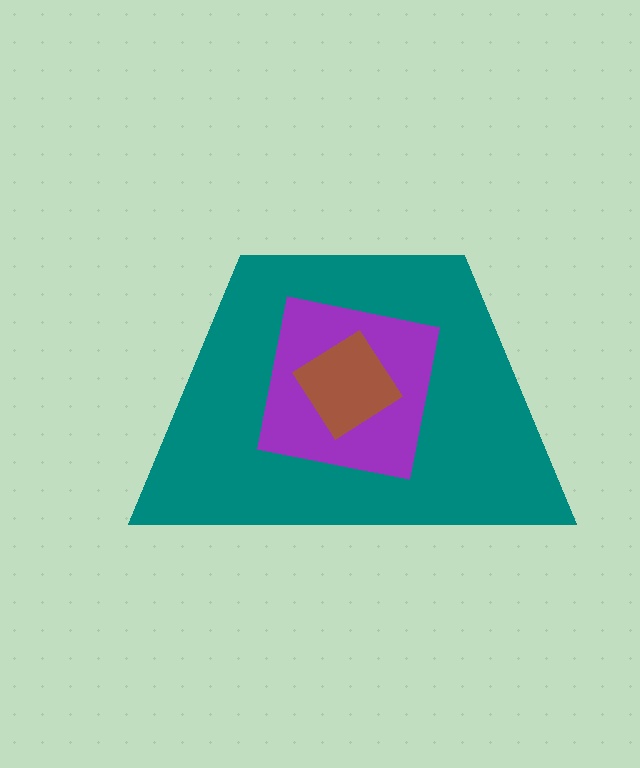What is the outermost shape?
The teal trapezoid.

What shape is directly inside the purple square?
The brown diamond.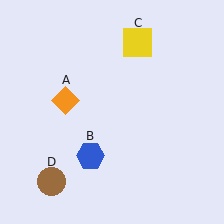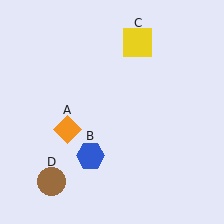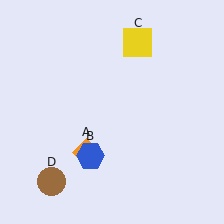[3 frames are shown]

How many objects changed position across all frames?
1 object changed position: orange diamond (object A).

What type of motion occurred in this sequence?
The orange diamond (object A) rotated counterclockwise around the center of the scene.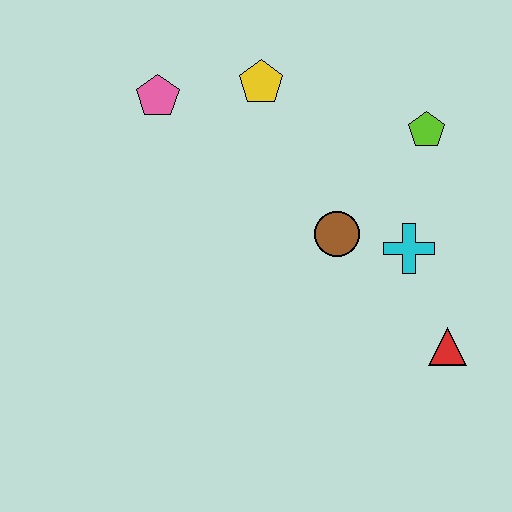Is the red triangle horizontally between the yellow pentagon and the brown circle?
No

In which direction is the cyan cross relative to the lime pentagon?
The cyan cross is below the lime pentagon.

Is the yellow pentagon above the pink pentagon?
Yes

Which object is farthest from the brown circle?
The pink pentagon is farthest from the brown circle.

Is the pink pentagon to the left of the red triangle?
Yes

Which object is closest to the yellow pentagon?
The pink pentagon is closest to the yellow pentagon.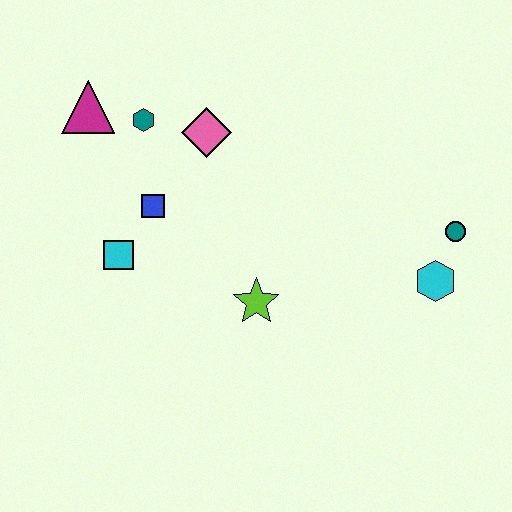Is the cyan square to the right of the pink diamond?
No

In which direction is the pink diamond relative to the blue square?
The pink diamond is above the blue square.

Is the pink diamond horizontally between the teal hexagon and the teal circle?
Yes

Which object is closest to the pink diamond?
The teal hexagon is closest to the pink diamond.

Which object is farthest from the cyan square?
The teal circle is farthest from the cyan square.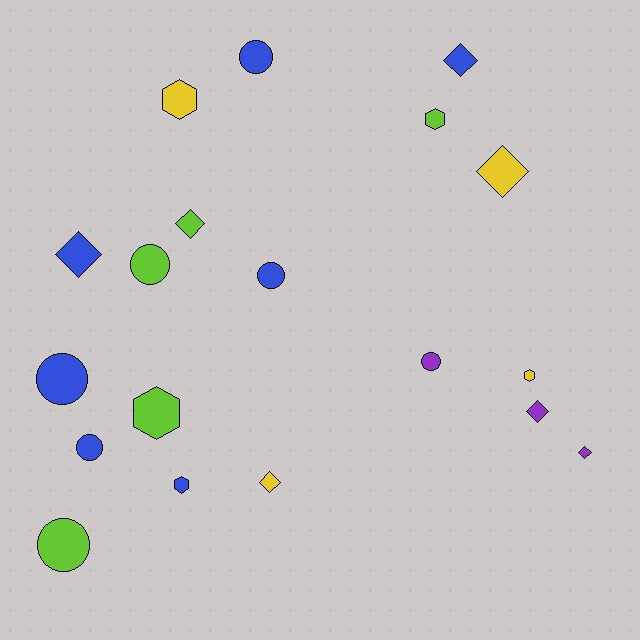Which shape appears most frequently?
Circle, with 7 objects.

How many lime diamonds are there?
There is 1 lime diamond.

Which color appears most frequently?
Blue, with 7 objects.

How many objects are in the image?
There are 19 objects.